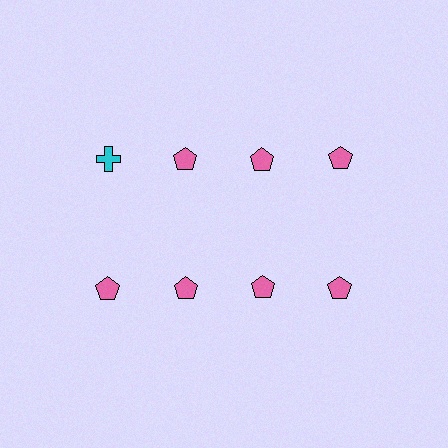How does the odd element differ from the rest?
It differs in both color (cyan instead of pink) and shape (cross instead of pentagon).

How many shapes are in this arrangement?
There are 8 shapes arranged in a grid pattern.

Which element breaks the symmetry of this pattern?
The cyan cross in the top row, leftmost column breaks the symmetry. All other shapes are pink pentagons.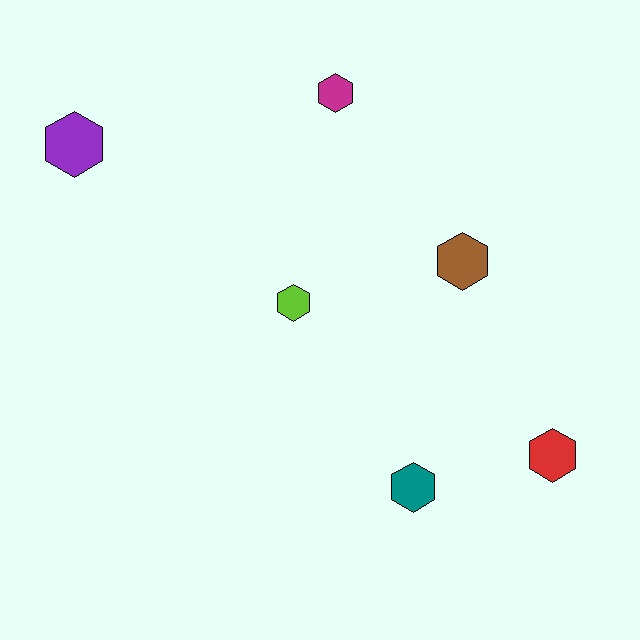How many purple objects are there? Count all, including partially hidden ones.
There is 1 purple object.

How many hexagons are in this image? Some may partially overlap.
There are 6 hexagons.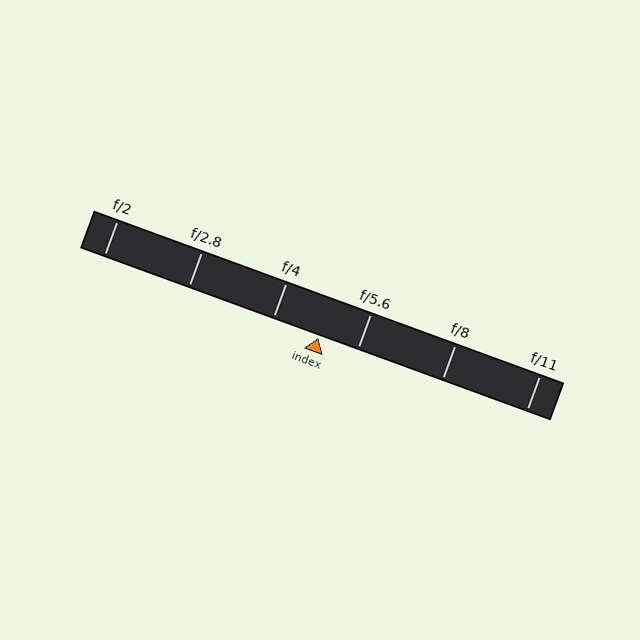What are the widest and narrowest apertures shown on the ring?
The widest aperture shown is f/2 and the narrowest is f/11.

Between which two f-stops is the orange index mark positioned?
The index mark is between f/4 and f/5.6.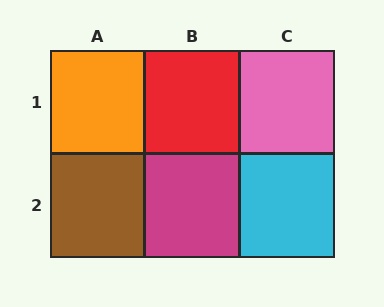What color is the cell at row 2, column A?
Brown.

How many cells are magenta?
1 cell is magenta.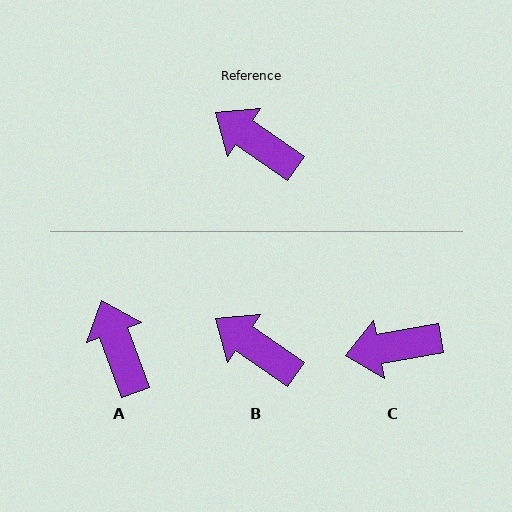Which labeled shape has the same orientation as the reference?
B.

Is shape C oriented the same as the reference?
No, it is off by about 45 degrees.